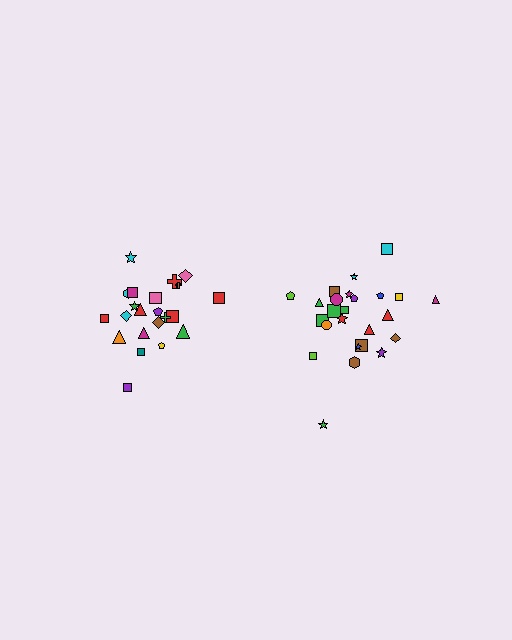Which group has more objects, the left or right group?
The right group.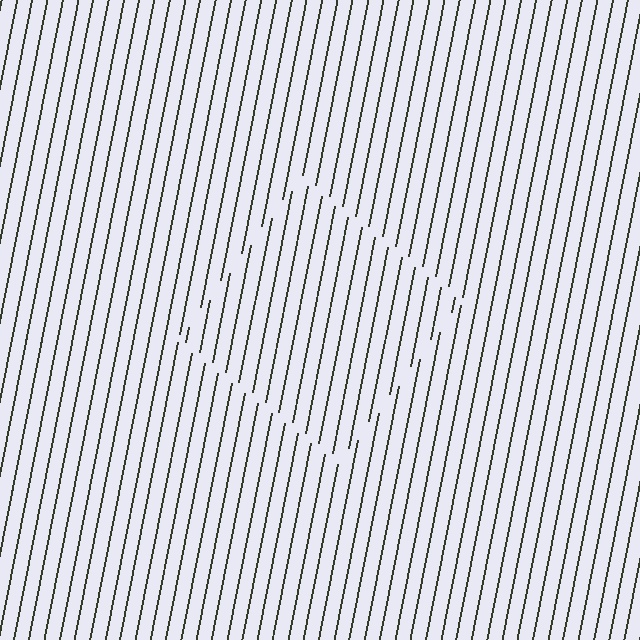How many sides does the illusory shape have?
4 sides — the line-ends trace a square.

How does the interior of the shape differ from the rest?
The interior of the shape contains the same grating, shifted by half a period — the contour is defined by the phase discontinuity where line-ends from the inner and outer gratings abut.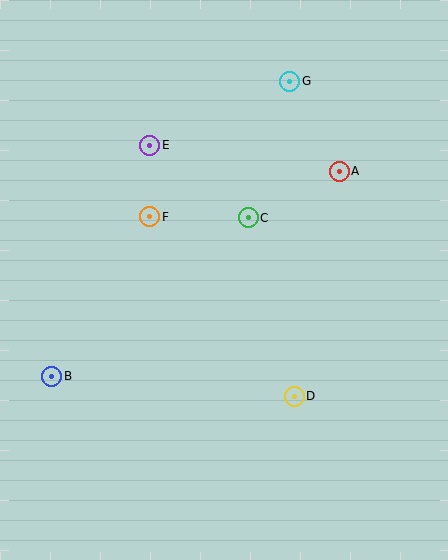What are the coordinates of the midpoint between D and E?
The midpoint between D and E is at (222, 271).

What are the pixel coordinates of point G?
Point G is at (290, 81).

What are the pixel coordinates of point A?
Point A is at (339, 171).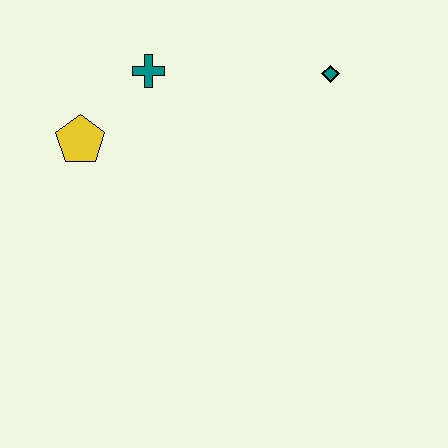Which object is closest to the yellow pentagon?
The teal cross is closest to the yellow pentagon.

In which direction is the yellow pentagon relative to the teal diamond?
The yellow pentagon is to the left of the teal diamond.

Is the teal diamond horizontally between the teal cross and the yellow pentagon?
No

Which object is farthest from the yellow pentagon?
The teal diamond is farthest from the yellow pentagon.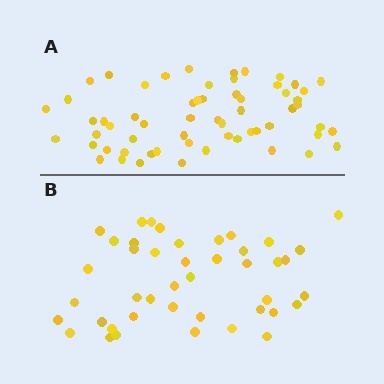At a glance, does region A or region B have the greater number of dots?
Region A (the top region) has more dots.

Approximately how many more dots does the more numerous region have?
Region A has approximately 15 more dots than region B.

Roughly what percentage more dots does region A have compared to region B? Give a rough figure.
About 40% more.